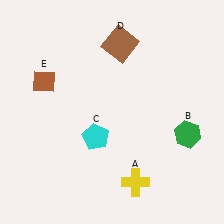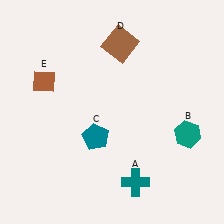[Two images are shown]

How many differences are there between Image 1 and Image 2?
There are 3 differences between the two images.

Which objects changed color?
A changed from yellow to teal. B changed from green to teal. C changed from cyan to teal.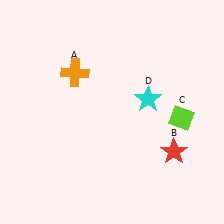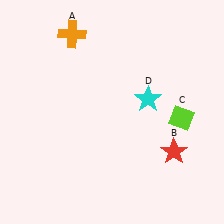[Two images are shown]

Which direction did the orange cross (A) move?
The orange cross (A) moved up.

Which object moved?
The orange cross (A) moved up.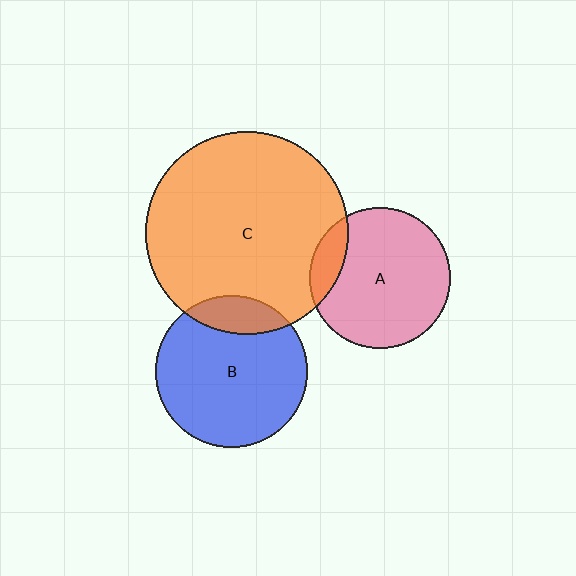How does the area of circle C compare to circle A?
Approximately 2.1 times.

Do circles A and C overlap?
Yes.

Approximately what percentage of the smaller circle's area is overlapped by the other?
Approximately 15%.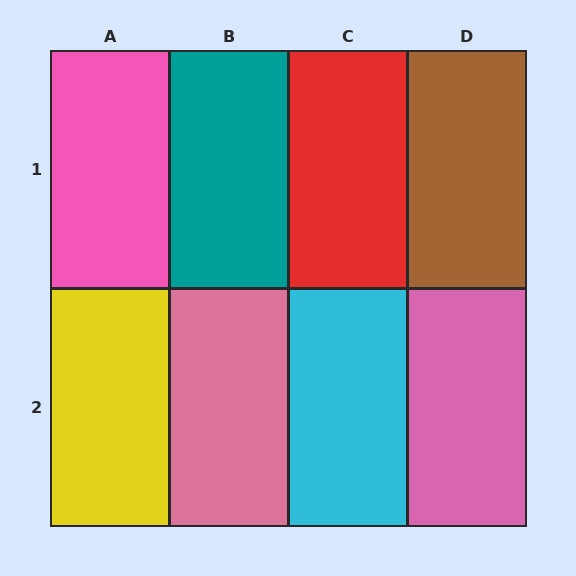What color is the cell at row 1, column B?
Teal.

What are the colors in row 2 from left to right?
Yellow, pink, cyan, pink.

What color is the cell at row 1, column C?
Red.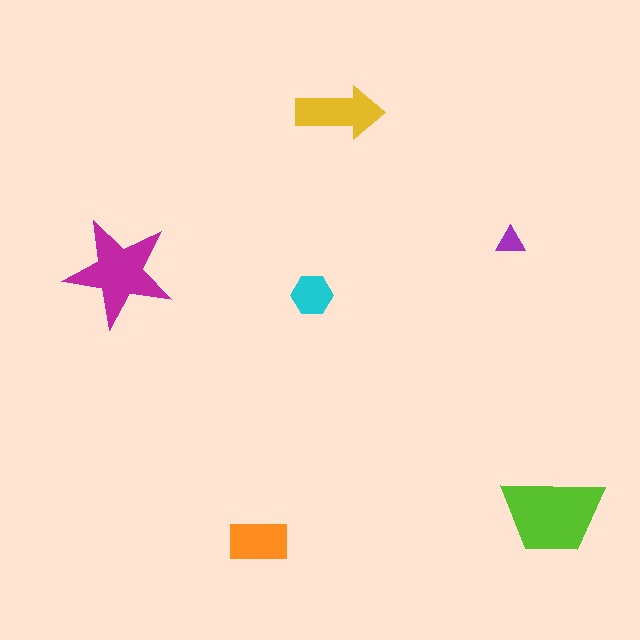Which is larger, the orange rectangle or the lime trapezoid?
The lime trapezoid.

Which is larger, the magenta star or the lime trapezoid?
The lime trapezoid.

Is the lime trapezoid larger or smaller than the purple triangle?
Larger.